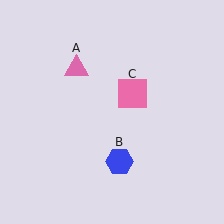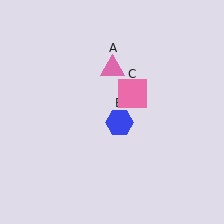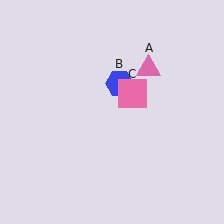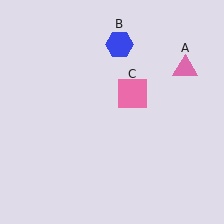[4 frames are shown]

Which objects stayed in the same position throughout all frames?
Pink square (object C) remained stationary.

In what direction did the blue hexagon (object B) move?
The blue hexagon (object B) moved up.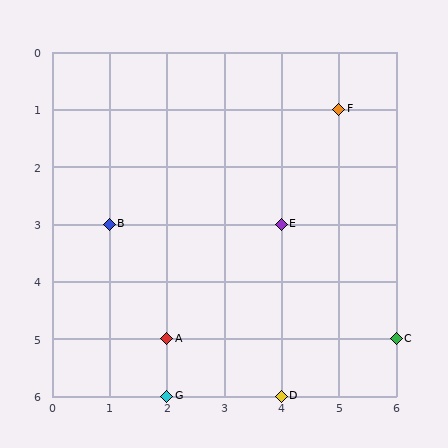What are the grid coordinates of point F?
Point F is at grid coordinates (5, 1).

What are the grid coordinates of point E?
Point E is at grid coordinates (4, 3).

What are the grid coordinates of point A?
Point A is at grid coordinates (2, 5).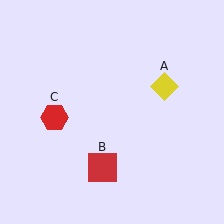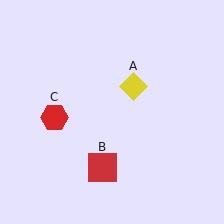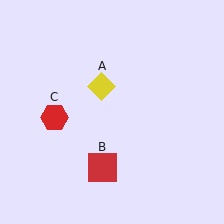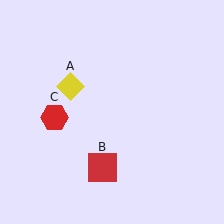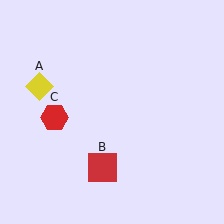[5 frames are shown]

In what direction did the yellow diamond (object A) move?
The yellow diamond (object A) moved left.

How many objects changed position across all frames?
1 object changed position: yellow diamond (object A).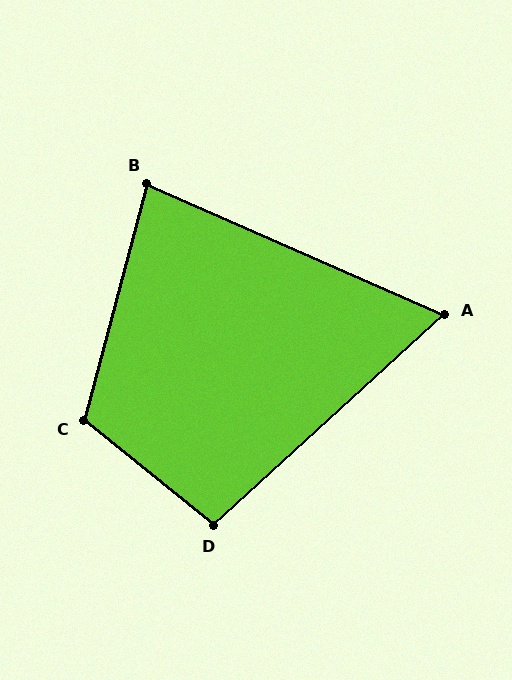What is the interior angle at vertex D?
Approximately 99 degrees (obtuse).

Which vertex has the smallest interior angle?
A, at approximately 66 degrees.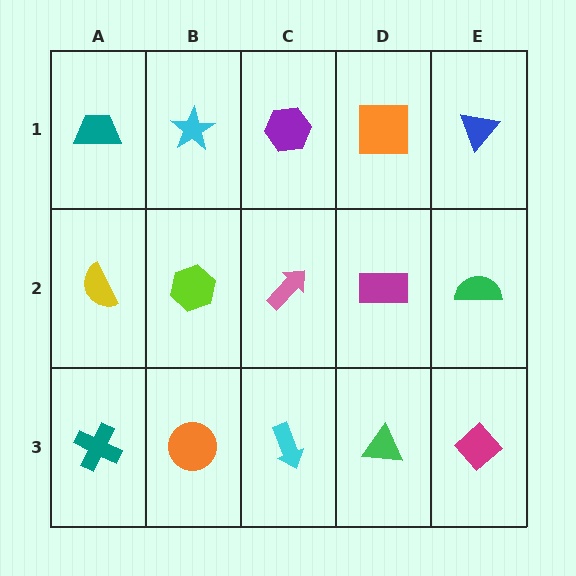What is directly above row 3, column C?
A pink arrow.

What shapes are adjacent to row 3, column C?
A pink arrow (row 2, column C), an orange circle (row 3, column B), a green triangle (row 3, column D).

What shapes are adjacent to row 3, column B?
A lime hexagon (row 2, column B), a teal cross (row 3, column A), a cyan arrow (row 3, column C).